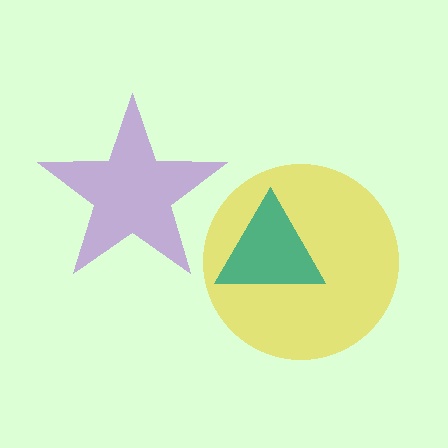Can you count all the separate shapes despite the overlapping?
Yes, there are 3 separate shapes.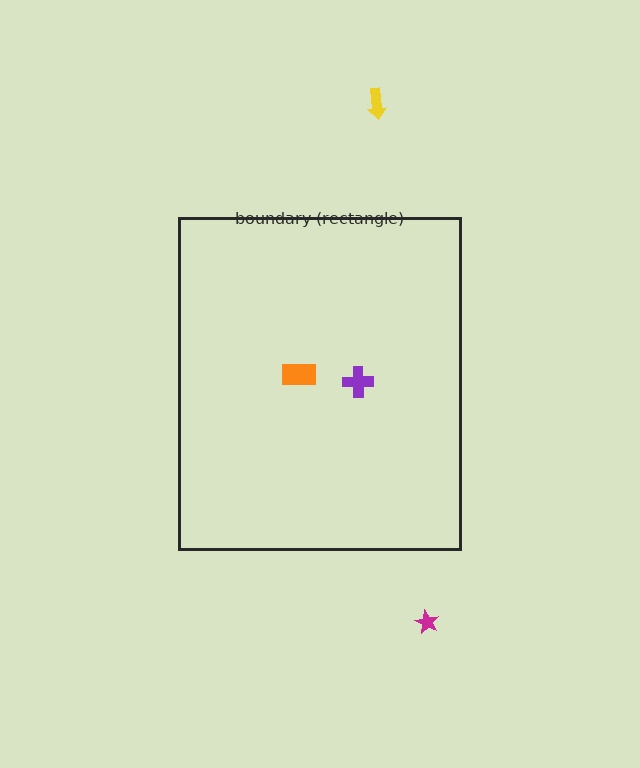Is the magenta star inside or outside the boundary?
Outside.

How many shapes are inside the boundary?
2 inside, 2 outside.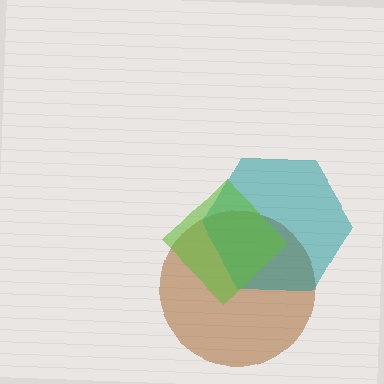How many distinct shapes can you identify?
There are 3 distinct shapes: a brown circle, a teal hexagon, a lime diamond.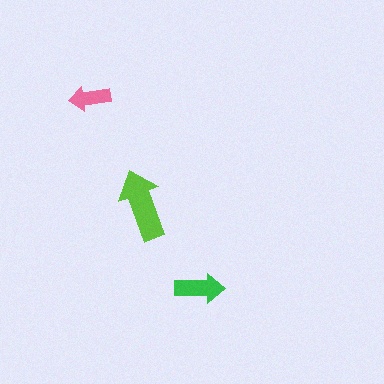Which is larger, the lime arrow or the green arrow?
The lime one.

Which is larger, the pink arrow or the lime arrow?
The lime one.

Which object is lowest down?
The green arrow is bottommost.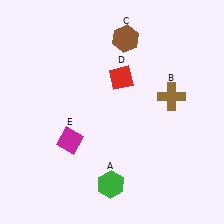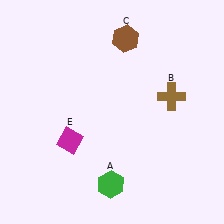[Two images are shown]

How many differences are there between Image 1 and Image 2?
There is 1 difference between the two images.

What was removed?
The red diamond (D) was removed in Image 2.